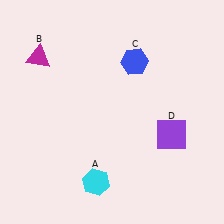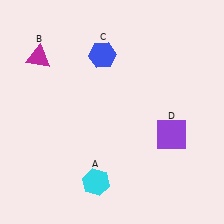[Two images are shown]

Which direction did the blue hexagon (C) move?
The blue hexagon (C) moved left.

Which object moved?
The blue hexagon (C) moved left.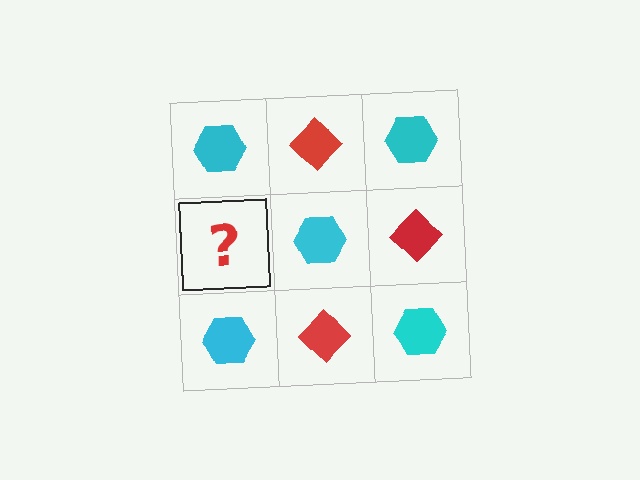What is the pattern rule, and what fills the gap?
The rule is that it alternates cyan hexagon and red diamond in a checkerboard pattern. The gap should be filled with a red diamond.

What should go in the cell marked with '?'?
The missing cell should contain a red diamond.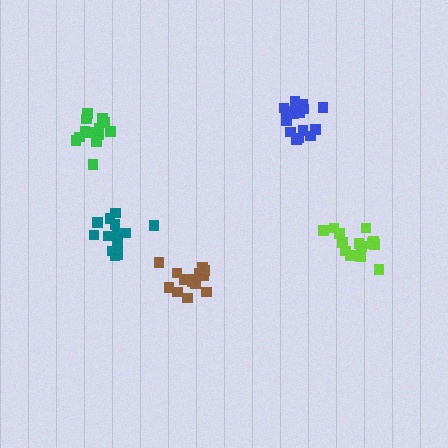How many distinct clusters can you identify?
There are 5 distinct clusters.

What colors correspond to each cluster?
The clusters are colored: teal, blue, brown, lime, green.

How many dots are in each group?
Group 1: 14 dots, Group 2: 16 dots, Group 3: 15 dots, Group 4: 14 dots, Group 5: 14 dots (73 total).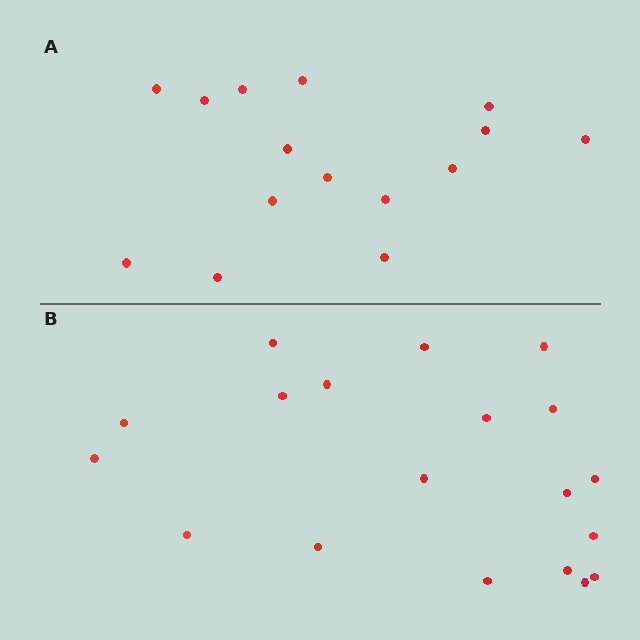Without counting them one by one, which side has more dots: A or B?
Region B (the bottom region) has more dots.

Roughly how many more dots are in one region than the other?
Region B has about 4 more dots than region A.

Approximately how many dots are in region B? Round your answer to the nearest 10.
About 20 dots. (The exact count is 19, which rounds to 20.)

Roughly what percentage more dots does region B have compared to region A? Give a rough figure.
About 25% more.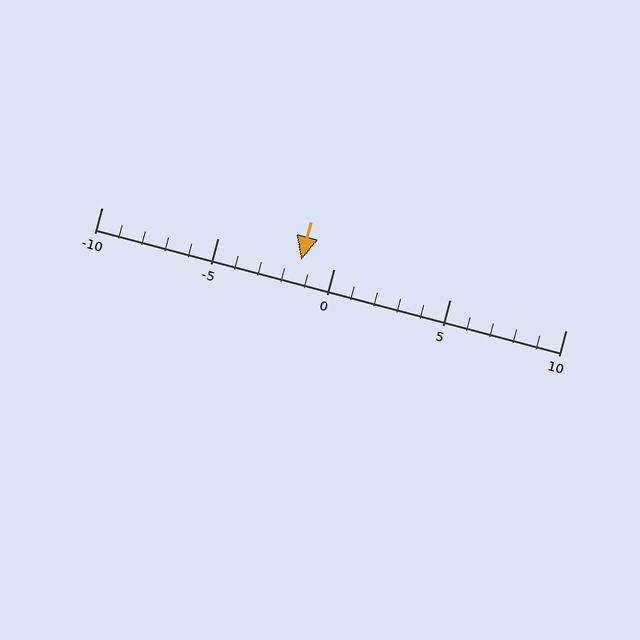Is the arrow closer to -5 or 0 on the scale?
The arrow is closer to 0.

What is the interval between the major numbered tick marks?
The major tick marks are spaced 5 units apart.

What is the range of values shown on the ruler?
The ruler shows values from -10 to 10.